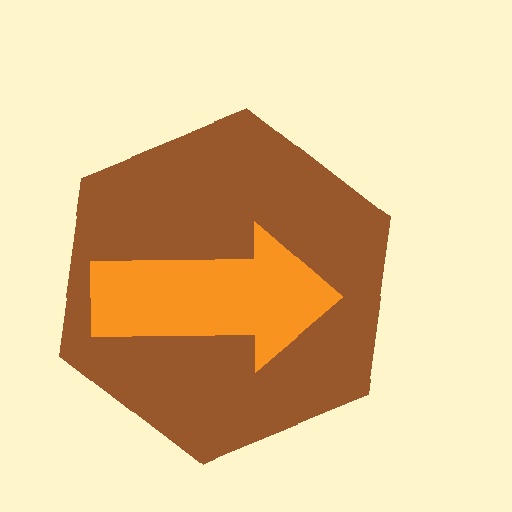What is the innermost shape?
The orange arrow.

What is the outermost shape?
The brown hexagon.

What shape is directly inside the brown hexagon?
The orange arrow.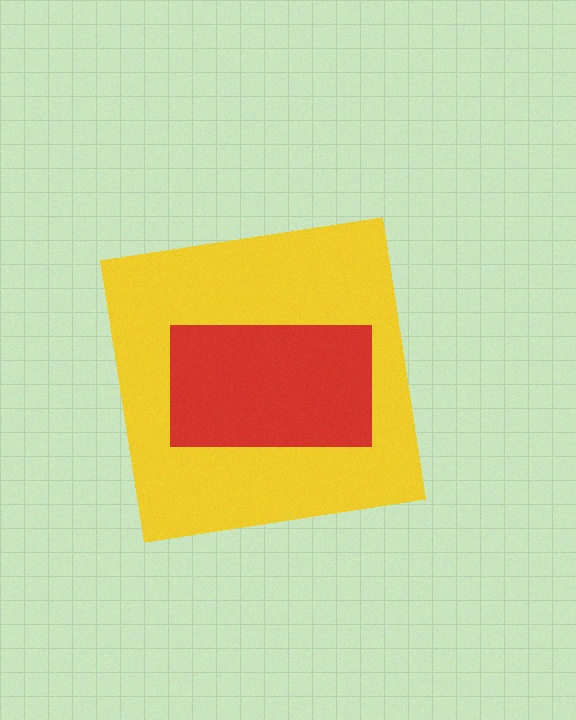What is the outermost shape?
The yellow square.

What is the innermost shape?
The red rectangle.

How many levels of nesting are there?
2.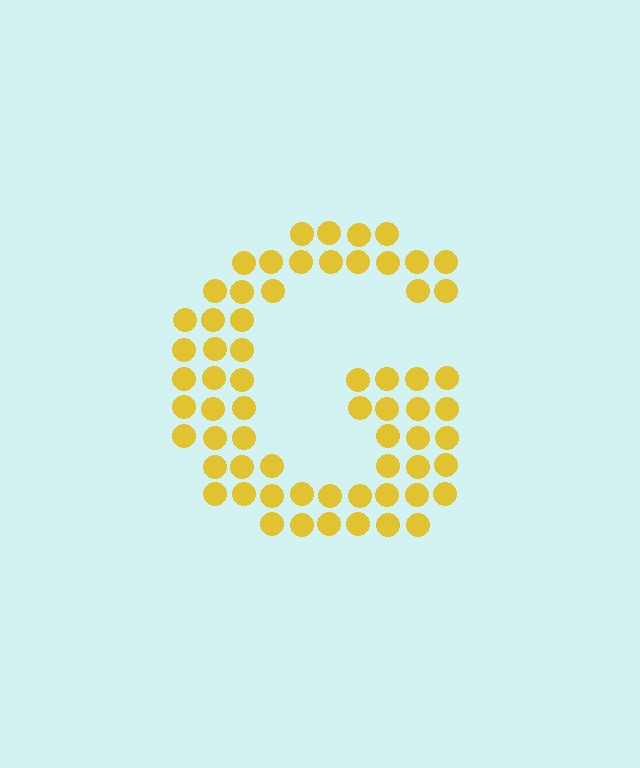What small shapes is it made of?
It is made of small circles.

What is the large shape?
The large shape is the letter G.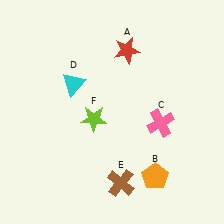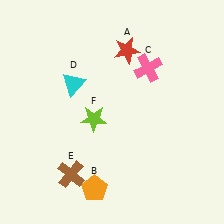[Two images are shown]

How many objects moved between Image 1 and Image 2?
3 objects moved between the two images.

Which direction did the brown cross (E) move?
The brown cross (E) moved left.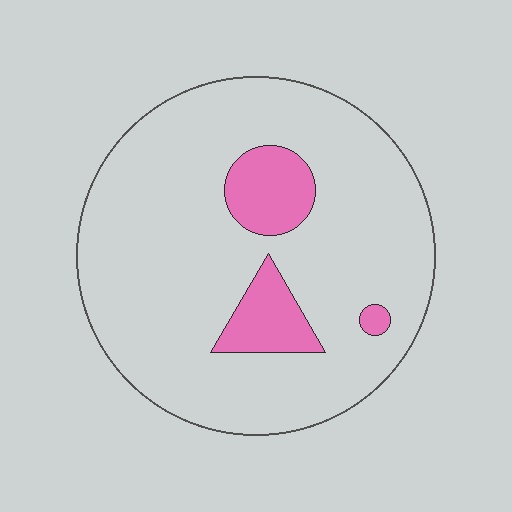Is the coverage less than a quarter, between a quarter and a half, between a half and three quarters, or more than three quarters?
Less than a quarter.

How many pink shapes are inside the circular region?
3.